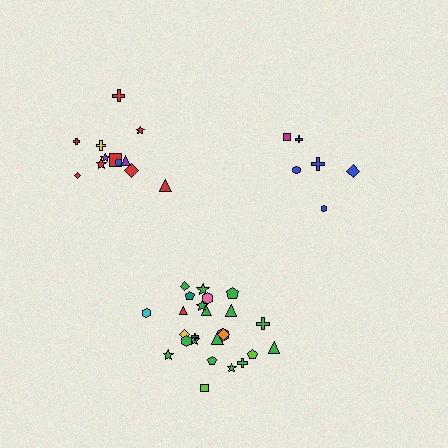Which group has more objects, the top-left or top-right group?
The top-left group.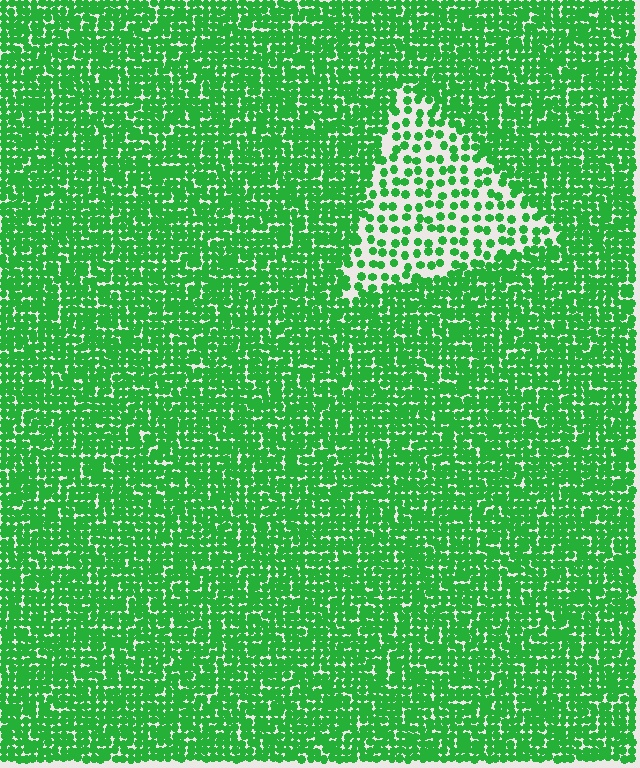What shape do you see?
I see a triangle.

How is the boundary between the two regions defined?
The boundary is defined by a change in element density (approximately 2.5x ratio). All elements are the same color, size, and shape.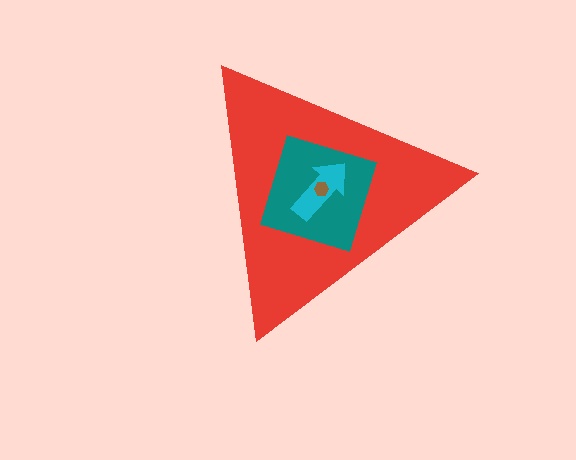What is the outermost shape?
The red triangle.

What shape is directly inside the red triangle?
The teal diamond.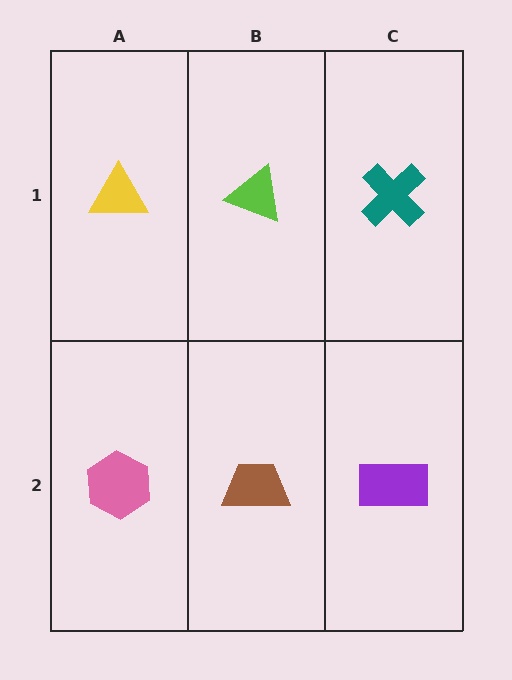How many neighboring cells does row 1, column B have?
3.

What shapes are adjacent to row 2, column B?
A lime triangle (row 1, column B), a pink hexagon (row 2, column A), a purple rectangle (row 2, column C).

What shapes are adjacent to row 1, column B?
A brown trapezoid (row 2, column B), a yellow triangle (row 1, column A), a teal cross (row 1, column C).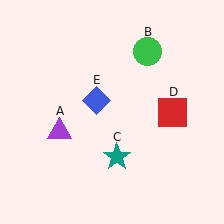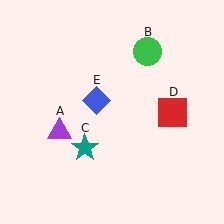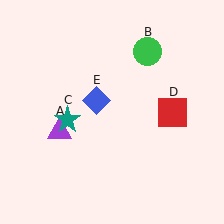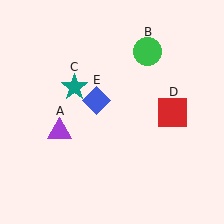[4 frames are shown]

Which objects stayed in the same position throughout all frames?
Purple triangle (object A) and green circle (object B) and red square (object D) and blue diamond (object E) remained stationary.